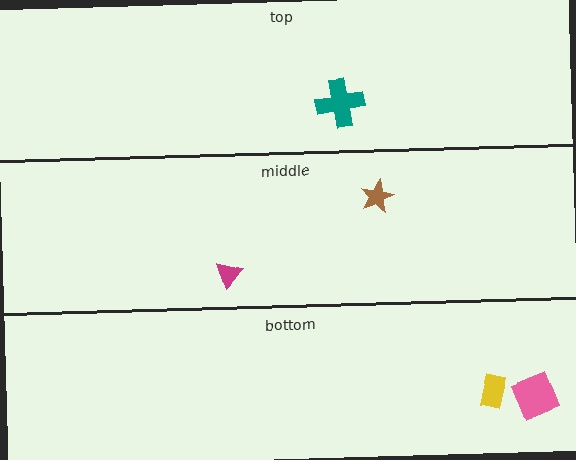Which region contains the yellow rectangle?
The bottom region.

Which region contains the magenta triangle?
The middle region.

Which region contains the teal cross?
The top region.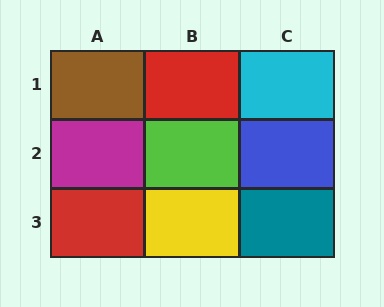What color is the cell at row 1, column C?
Cyan.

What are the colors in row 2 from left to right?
Magenta, lime, blue.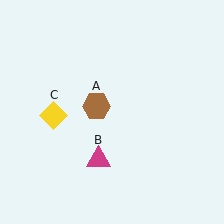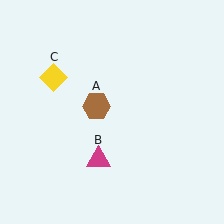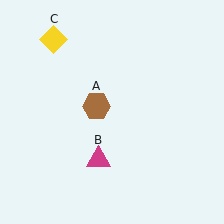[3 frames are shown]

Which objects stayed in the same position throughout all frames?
Brown hexagon (object A) and magenta triangle (object B) remained stationary.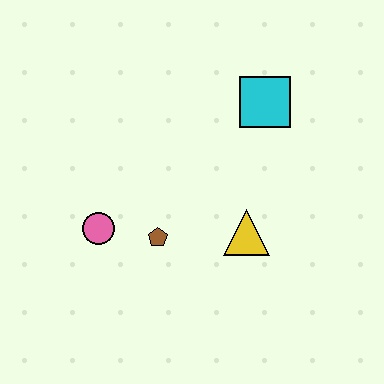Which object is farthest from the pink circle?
The cyan square is farthest from the pink circle.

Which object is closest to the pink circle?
The brown pentagon is closest to the pink circle.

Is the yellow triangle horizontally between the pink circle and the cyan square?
Yes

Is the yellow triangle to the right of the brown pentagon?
Yes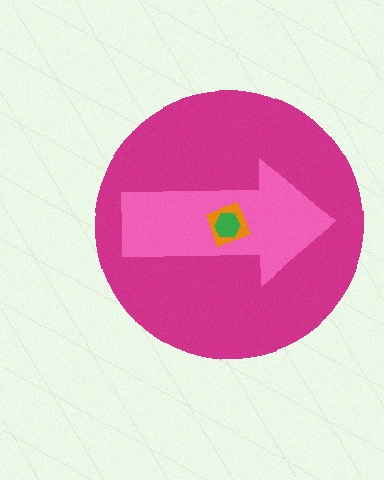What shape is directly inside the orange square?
The green hexagon.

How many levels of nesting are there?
4.